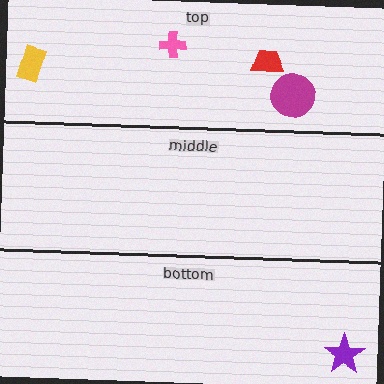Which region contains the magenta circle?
The top region.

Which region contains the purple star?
The bottom region.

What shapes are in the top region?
The red trapezoid, the pink cross, the yellow rectangle, the magenta circle.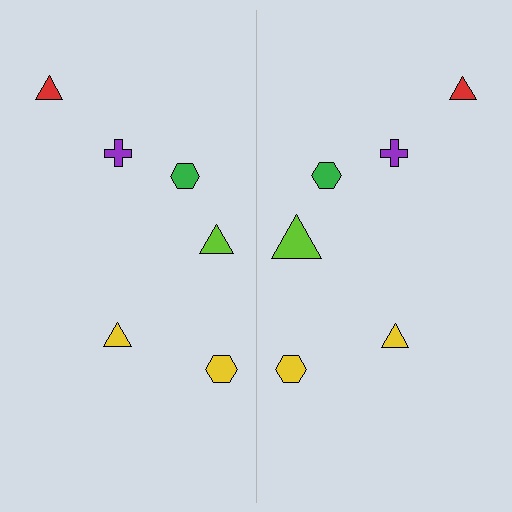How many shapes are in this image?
There are 12 shapes in this image.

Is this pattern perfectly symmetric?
No, the pattern is not perfectly symmetric. The lime triangle on the right side has a different size than its mirror counterpart.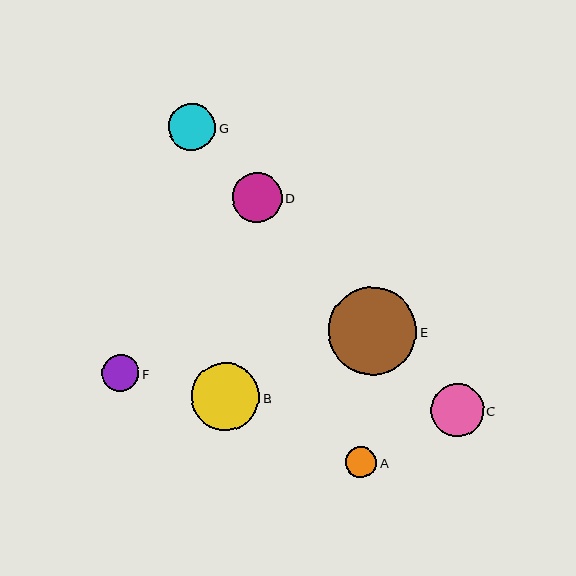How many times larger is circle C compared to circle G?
Circle C is approximately 1.1 times the size of circle G.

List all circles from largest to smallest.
From largest to smallest: E, B, C, D, G, F, A.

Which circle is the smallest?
Circle A is the smallest with a size of approximately 32 pixels.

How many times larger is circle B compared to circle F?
Circle B is approximately 1.8 times the size of circle F.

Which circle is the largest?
Circle E is the largest with a size of approximately 88 pixels.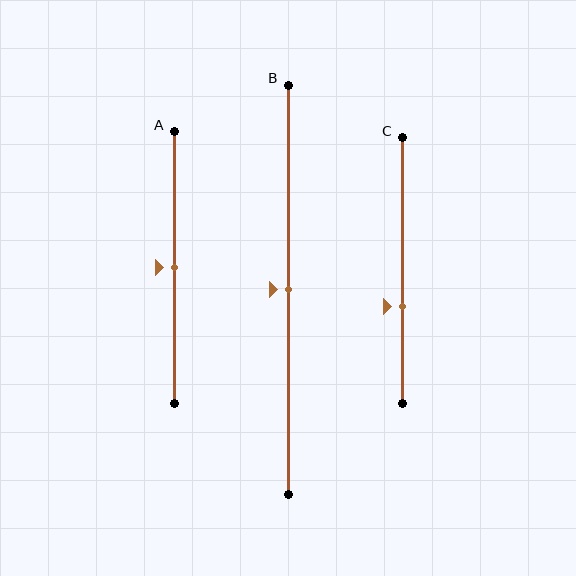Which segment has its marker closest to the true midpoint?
Segment A has its marker closest to the true midpoint.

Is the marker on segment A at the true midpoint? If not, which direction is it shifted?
Yes, the marker on segment A is at the true midpoint.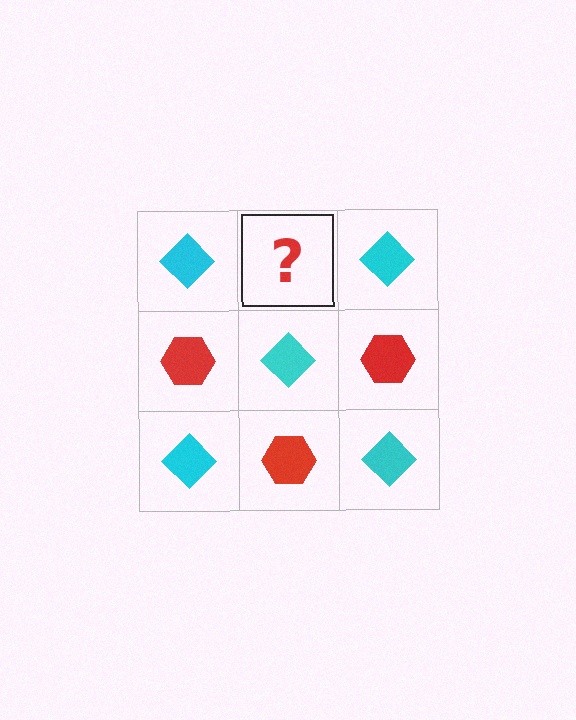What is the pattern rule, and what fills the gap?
The rule is that it alternates cyan diamond and red hexagon in a checkerboard pattern. The gap should be filled with a red hexagon.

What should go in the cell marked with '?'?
The missing cell should contain a red hexagon.